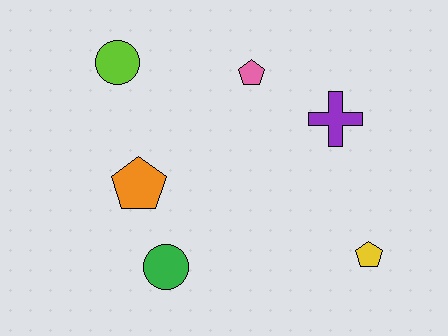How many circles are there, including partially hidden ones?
There are 2 circles.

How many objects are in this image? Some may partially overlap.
There are 6 objects.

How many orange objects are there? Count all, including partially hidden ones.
There is 1 orange object.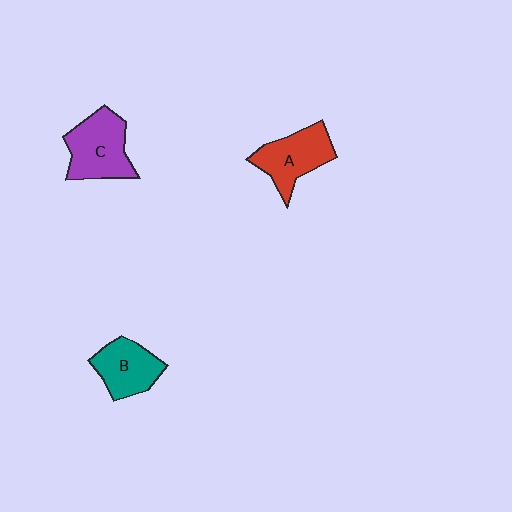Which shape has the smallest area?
Shape B (teal).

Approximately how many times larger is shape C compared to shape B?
Approximately 1.2 times.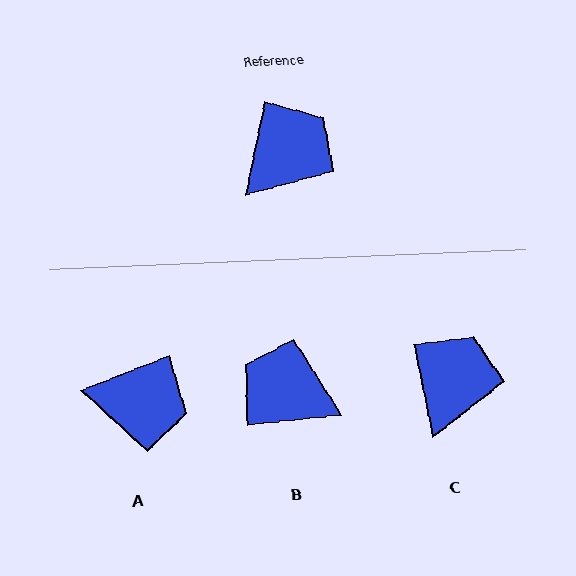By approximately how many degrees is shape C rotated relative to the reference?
Approximately 23 degrees counter-clockwise.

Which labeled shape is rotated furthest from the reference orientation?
B, about 108 degrees away.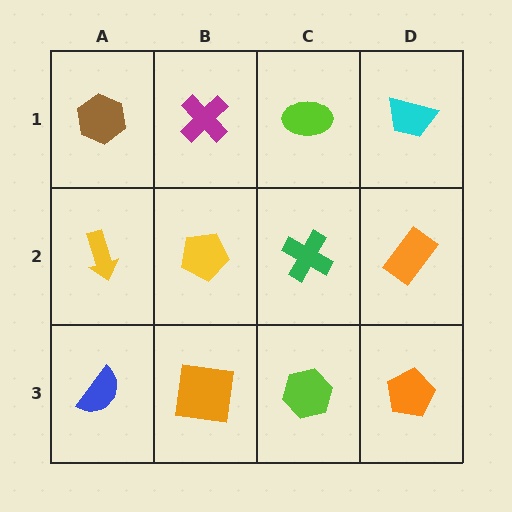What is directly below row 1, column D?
An orange rectangle.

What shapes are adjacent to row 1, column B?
A yellow pentagon (row 2, column B), a brown hexagon (row 1, column A), a lime ellipse (row 1, column C).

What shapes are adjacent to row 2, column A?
A brown hexagon (row 1, column A), a blue semicircle (row 3, column A), a yellow pentagon (row 2, column B).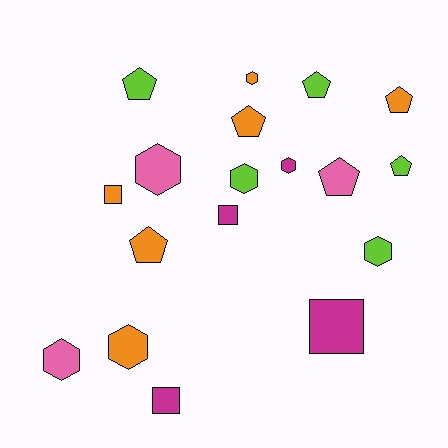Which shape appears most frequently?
Pentagon, with 7 objects.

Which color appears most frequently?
Orange, with 6 objects.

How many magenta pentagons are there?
There are no magenta pentagons.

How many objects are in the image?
There are 18 objects.